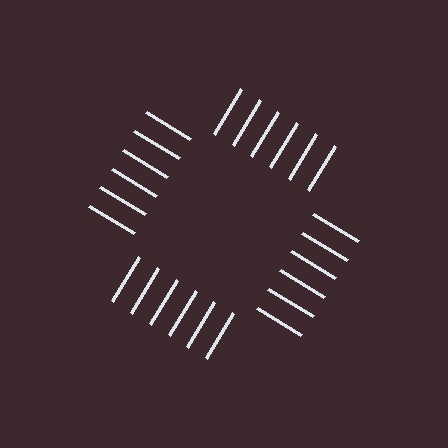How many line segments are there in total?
24 — 6 along each of the 4 edges.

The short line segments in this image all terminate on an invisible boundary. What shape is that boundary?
An illusory square — the line segments terminate on its edges but no continuous stroke is drawn.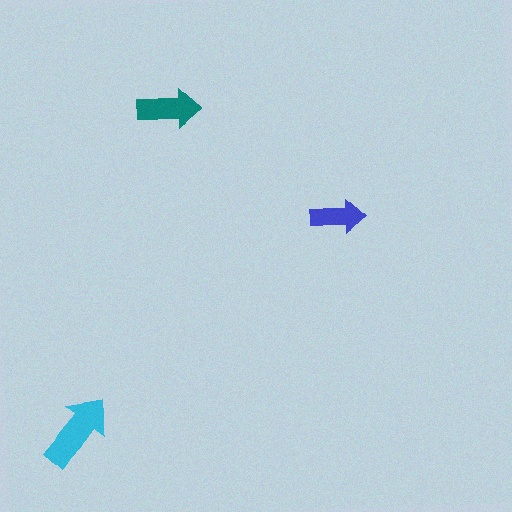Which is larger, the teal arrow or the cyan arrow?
The cyan one.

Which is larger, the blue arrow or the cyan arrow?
The cyan one.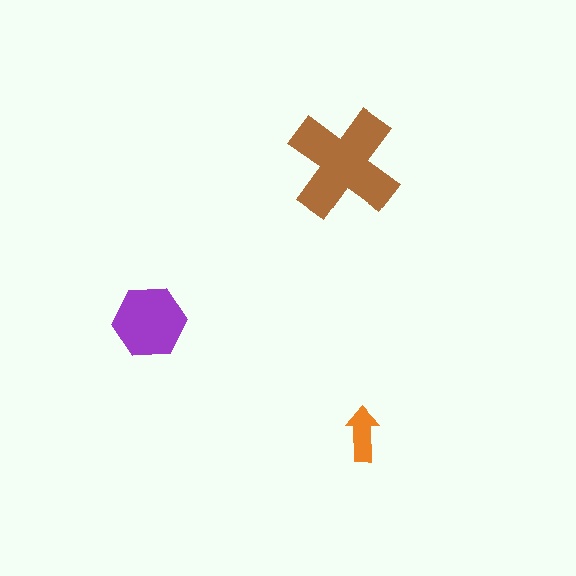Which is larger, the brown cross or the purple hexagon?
The brown cross.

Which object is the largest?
The brown cross.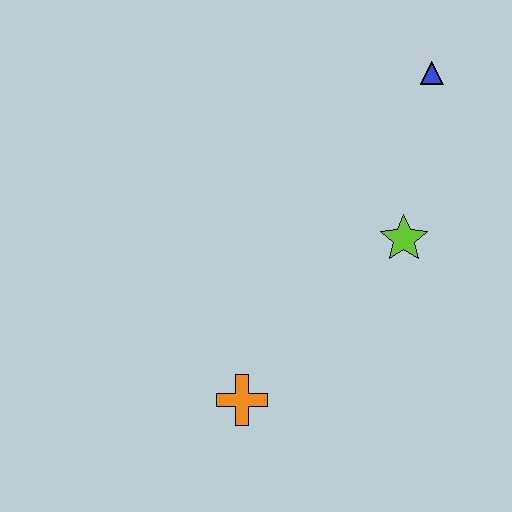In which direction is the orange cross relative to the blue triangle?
The orange cross is below the blue triangle.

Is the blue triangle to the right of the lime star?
Yes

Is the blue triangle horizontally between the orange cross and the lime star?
No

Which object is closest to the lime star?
The blue triangle is closest to the lime star.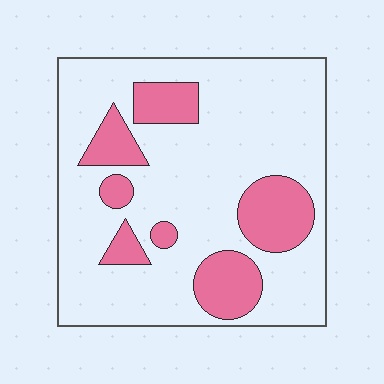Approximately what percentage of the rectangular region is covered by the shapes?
Approximately 25%.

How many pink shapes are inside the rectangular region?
7.